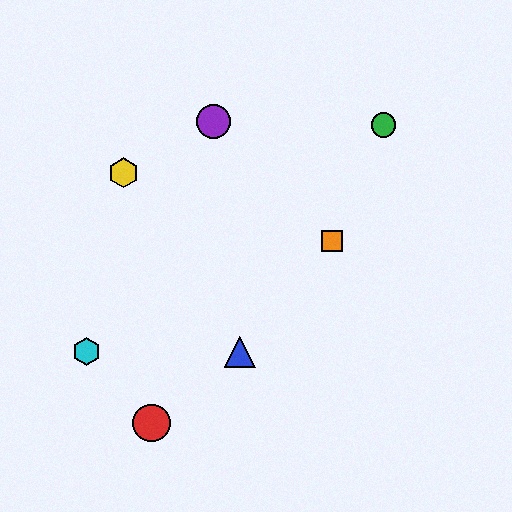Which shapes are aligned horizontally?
The blue triangle, the cyan hexagon are aligned horizontally.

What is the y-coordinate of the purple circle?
The purple circle is at y≈122.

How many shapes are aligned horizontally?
2 shapes (the blue triangle, the cyan hexagon) are aligned horizontally.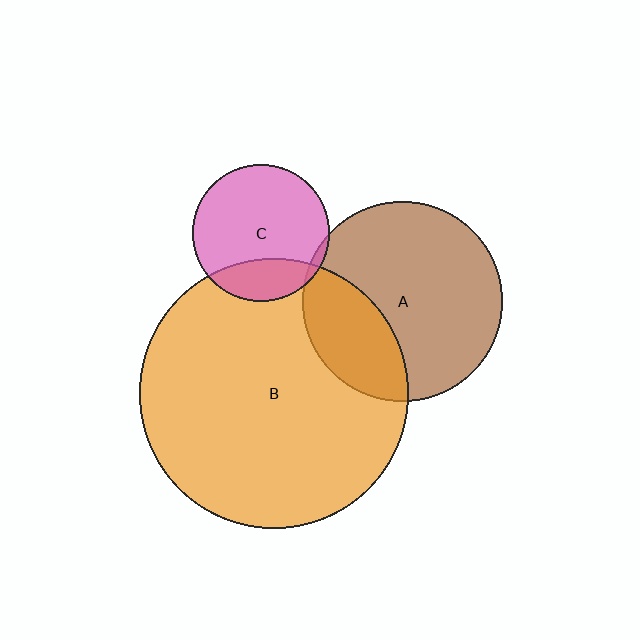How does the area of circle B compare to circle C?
Approximately 3.9 times.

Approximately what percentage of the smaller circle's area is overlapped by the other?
Approximately 25%.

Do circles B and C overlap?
Yes.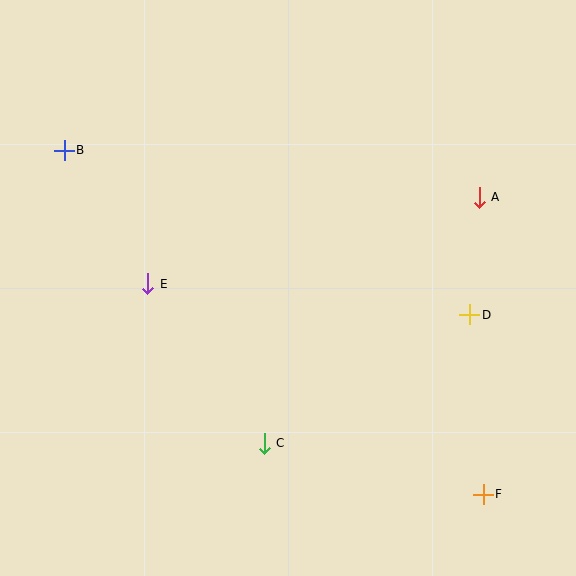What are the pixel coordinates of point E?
Point E is at (148, 284).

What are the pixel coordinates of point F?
Point F is at (483, 494).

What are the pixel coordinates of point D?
Point D is at (470, 315).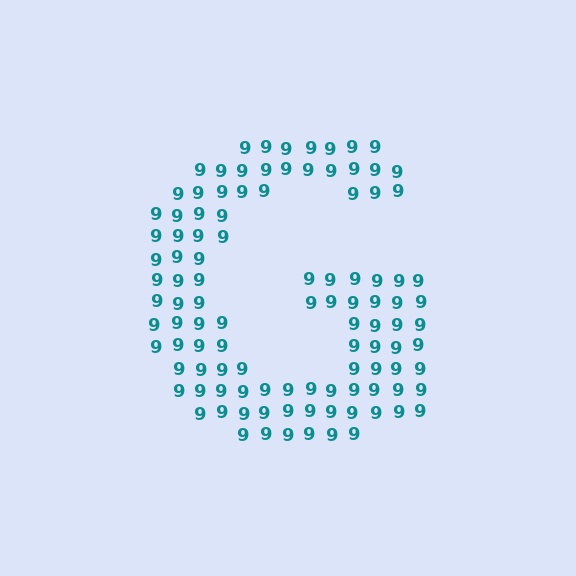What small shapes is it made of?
It is made of small digit 9's.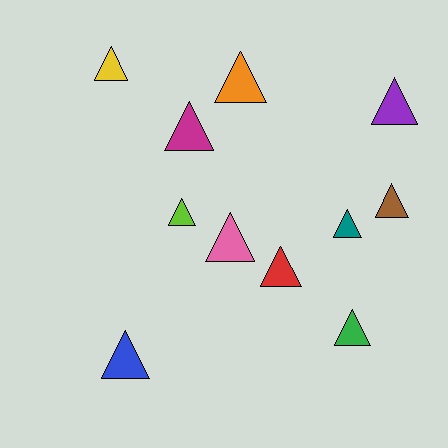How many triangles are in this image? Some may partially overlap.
There are 11 triangles.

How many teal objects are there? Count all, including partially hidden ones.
There is 1 teal object.